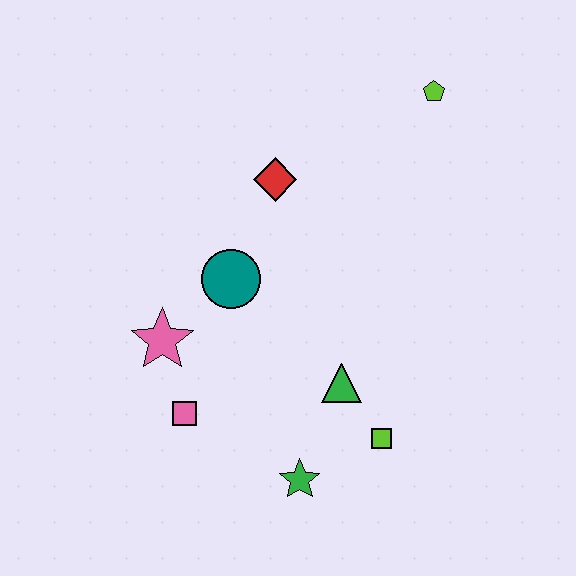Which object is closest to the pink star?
The pink square is closest to the pink star.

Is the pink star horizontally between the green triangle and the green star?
No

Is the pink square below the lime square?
No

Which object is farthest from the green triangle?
The lime pentagon is farthest from the green triangle.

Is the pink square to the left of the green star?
Yes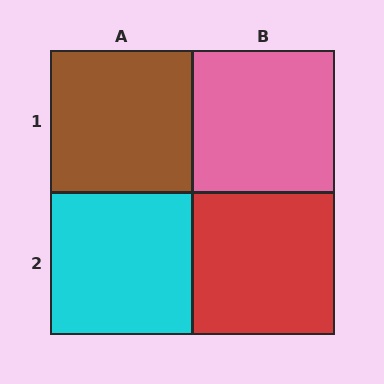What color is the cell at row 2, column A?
Cyan.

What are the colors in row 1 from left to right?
Brown, pink.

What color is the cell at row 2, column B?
Red.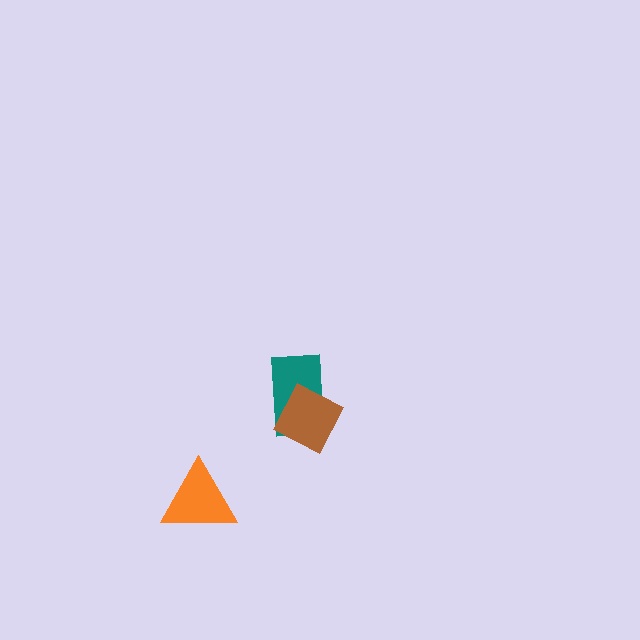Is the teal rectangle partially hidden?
Yes, it is partially covered by another shape.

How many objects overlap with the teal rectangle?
1 object overlaps with the teal rectangle.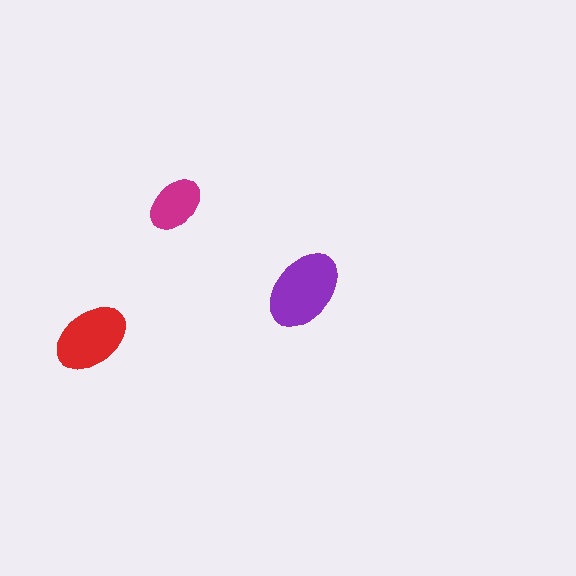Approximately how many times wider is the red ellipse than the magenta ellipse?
About 1.5 times wider.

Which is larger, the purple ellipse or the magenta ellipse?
The purple one.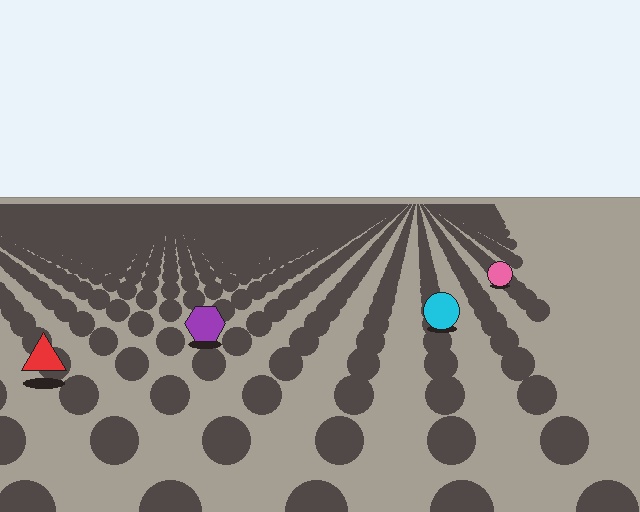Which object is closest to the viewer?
The red triangle is closest. The texture marks near it are larger and more spread out.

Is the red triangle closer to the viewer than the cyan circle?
Yes. The red triangle is closer — you can tell from the texture gradient: the ground texture is coarser near it.